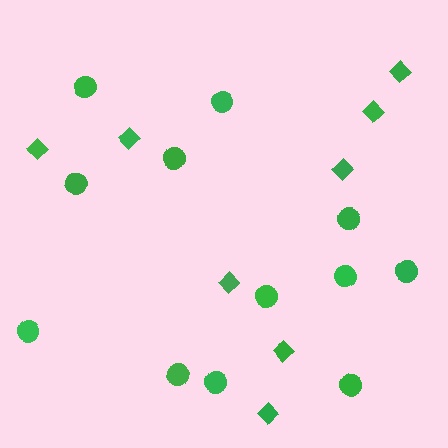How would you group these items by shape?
There are 2 groups: one group of diamonds (8) and one group of circles (12).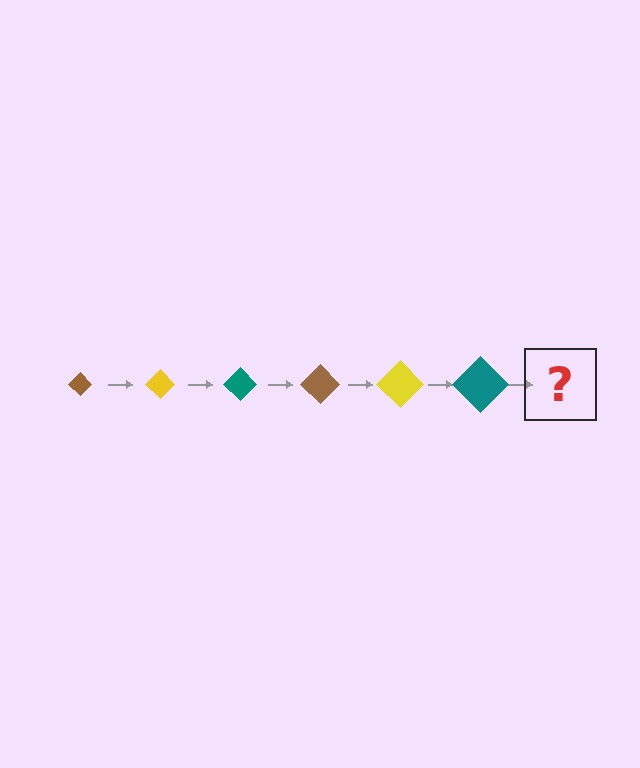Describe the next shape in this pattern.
It should be a brown diamond, larger than the previous one.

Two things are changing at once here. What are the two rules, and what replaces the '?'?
The two rules are that the diamond grows larger each step and the color cycles through brown, yellow, and teal. The '?' should be a brown diamond, larger than the previous one.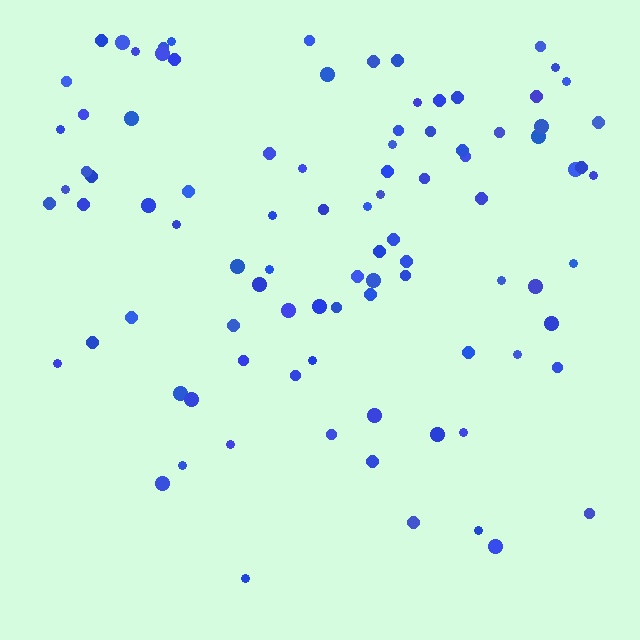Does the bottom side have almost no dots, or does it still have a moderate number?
Still a moderate number, just noticeably fewer than the top.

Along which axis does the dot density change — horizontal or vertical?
Vertical.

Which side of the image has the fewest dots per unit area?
The bottom.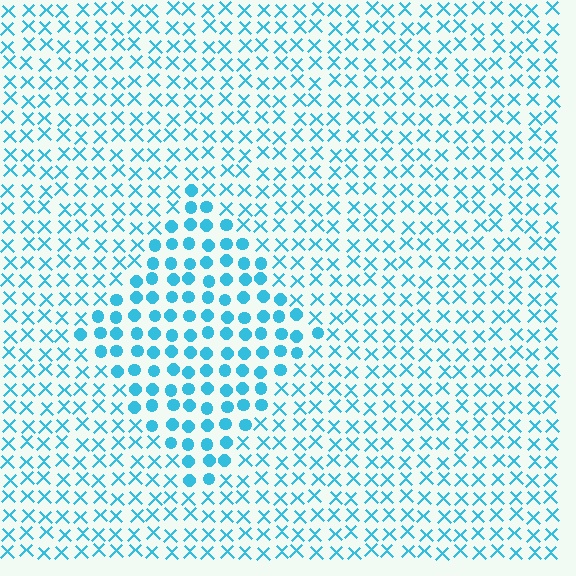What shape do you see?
I see a diamond.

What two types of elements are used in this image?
The image uses circles inside the diamond region and X marks outside it.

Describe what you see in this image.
The image is filled with small cyan elements arranged in a uniform grid. A diamond-shaped region contains circles, while the surrounding area contains X marks. The boundary is defined purely by the change in element shape.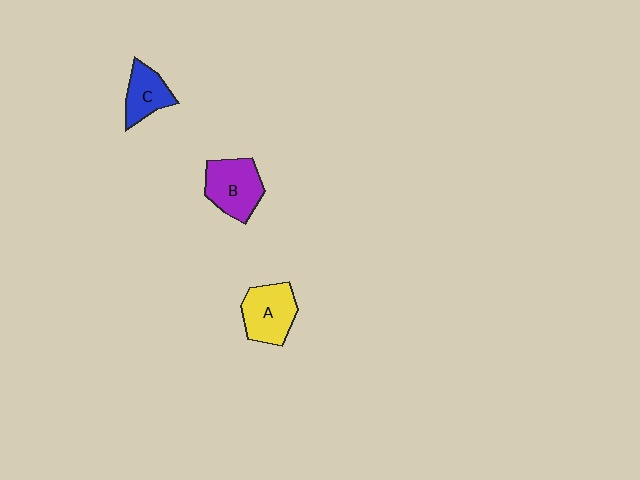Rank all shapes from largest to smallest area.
From largest to smallest: B (purple), A (yellow), C (blue).